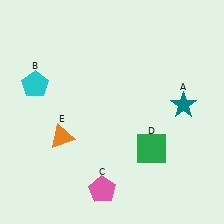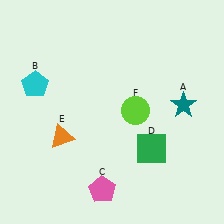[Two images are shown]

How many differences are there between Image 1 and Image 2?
There is 1 difference between the two images.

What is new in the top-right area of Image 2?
A lime circle (F) was added in the top-right area of Image 2.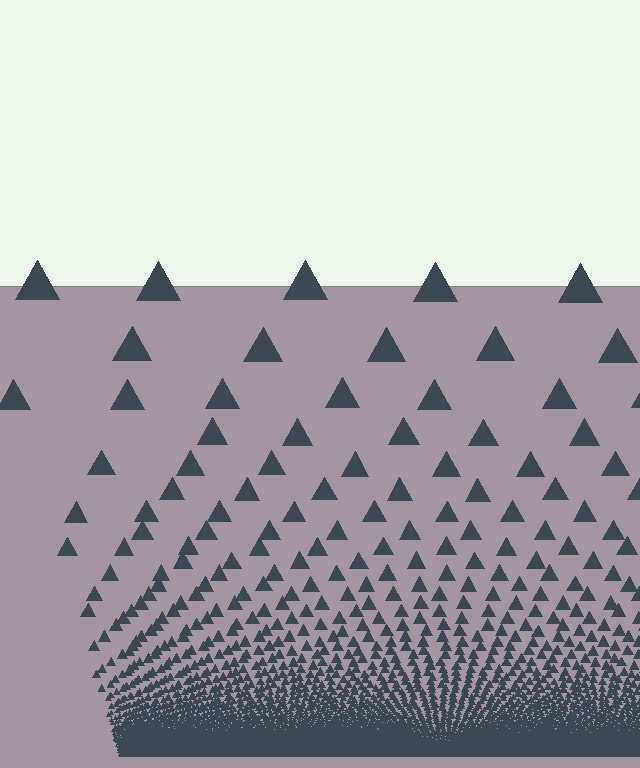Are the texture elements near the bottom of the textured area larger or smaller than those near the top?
Smaller. The gradient is inverted — elements near the bottom are smaller and denser.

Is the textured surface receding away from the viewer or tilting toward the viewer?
The surface appears to tilt toward the viewer. Texture elements get larger and sparser toward the top.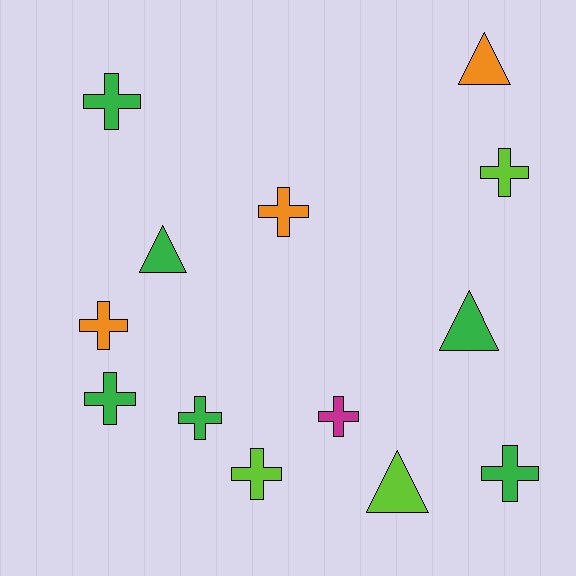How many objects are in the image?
There are 13 objects.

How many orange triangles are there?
There is 1 orange triangle.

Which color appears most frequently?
Green, with 6 objects.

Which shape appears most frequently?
Cross, with 9 objects.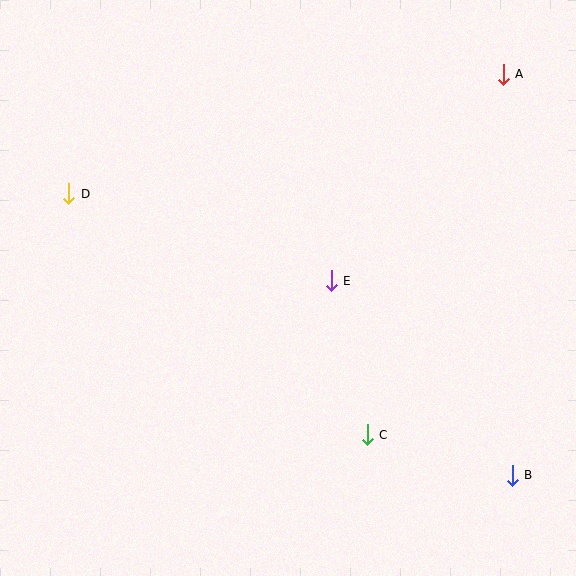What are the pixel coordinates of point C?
Point C is at (367, 435).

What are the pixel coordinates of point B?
Point B is at (512, 475).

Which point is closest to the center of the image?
Point E at (331, 281) is closest to the center.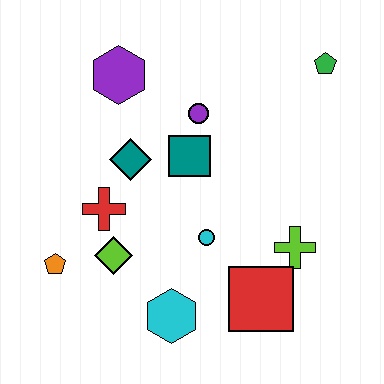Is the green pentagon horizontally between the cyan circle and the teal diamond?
No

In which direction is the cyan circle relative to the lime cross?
The cyan circle is to the left of the lime cross.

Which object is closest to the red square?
The lime cross is closest to the red square.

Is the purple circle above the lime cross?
Yes